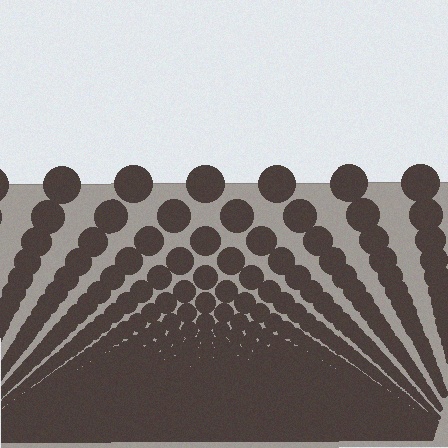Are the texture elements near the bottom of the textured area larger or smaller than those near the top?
Smaller. The gradient is inverted — elements near the bottom are smaller and denser.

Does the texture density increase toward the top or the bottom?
Density increases toward the bottom.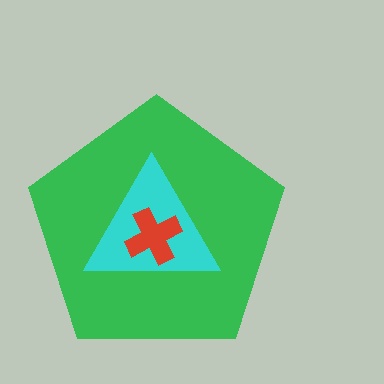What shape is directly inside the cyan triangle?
The red cross.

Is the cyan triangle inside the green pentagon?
Yes.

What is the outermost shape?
The green pentagon.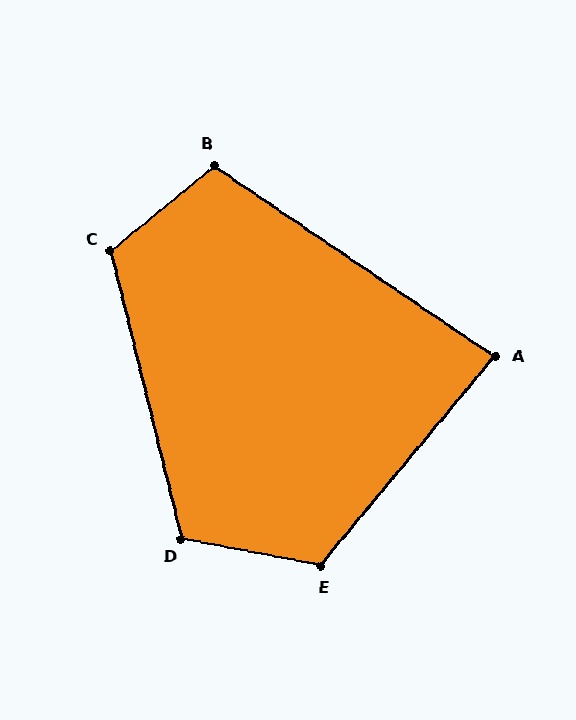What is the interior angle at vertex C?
Approximately 116 degrees (obtuse).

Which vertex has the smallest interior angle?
A, at approximately 84 degrees.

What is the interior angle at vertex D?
Approximately 115 degrees (obtuse).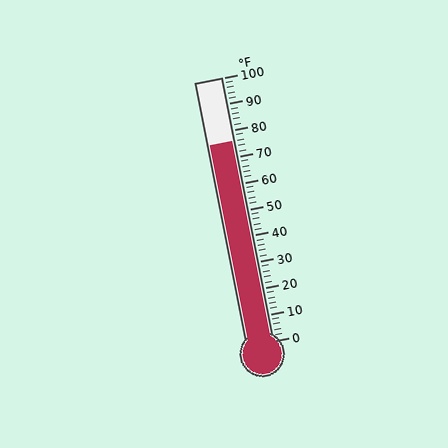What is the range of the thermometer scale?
The thermometer scale ranges from 0°F to 100°F.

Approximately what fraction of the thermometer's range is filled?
The thermometer is filled to approximately 75% of its range.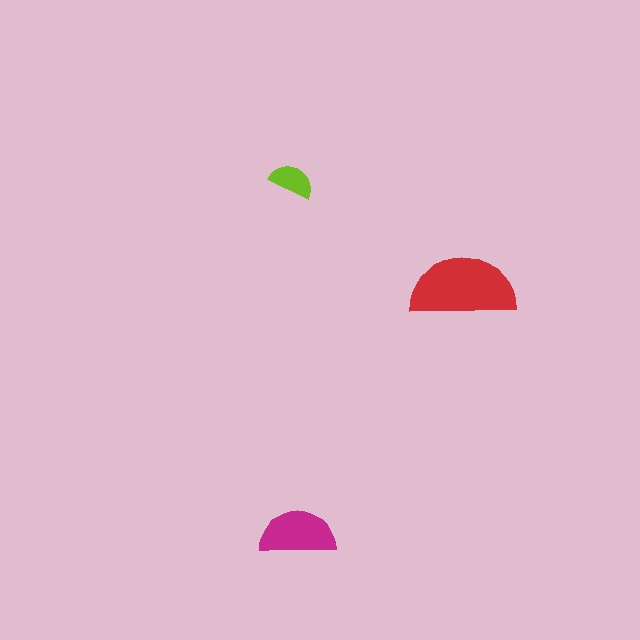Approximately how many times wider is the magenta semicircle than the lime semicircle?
About 1.5 times wider.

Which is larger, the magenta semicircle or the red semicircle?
The red one.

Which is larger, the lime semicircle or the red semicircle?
The red one.